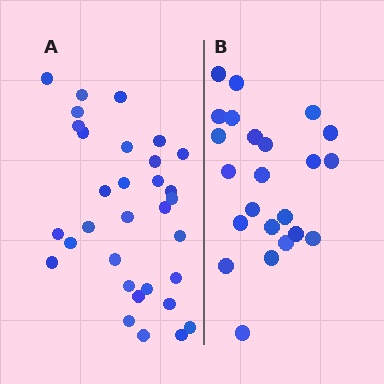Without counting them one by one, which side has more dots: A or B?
Region A (the left region) has more dots.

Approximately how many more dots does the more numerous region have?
Region A has roughly 8 or so more dots than region B.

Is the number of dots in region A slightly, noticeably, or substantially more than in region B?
Region A has noticeably more, but not dramatically so. The ratio is roughly 1.4 to 1.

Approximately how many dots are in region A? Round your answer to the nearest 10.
About 30 dots. (The exact count is 32, which rounds to 30.)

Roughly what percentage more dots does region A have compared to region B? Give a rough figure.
About 40% more.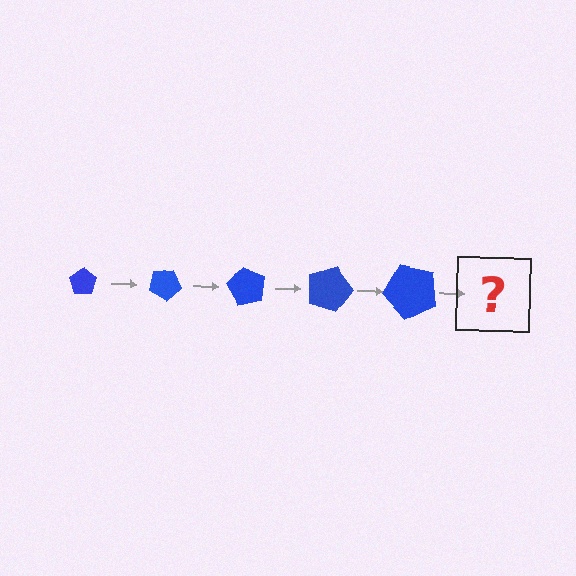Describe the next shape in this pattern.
It should be a pentagon, larger than the previous one and rotated 150 degrees from the start.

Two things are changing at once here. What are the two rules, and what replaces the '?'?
The two rules are that the pentagon grows larger each step and it rotates 30 degrees each step. The '?' should be a pentagon, larger than the previous one and rotated 150 degrees from the start.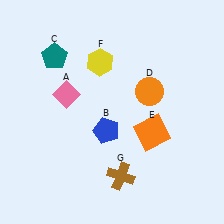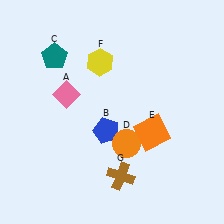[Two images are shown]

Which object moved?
The orange circle (D) moved down.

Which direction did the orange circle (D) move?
The orange circle (D) moved down.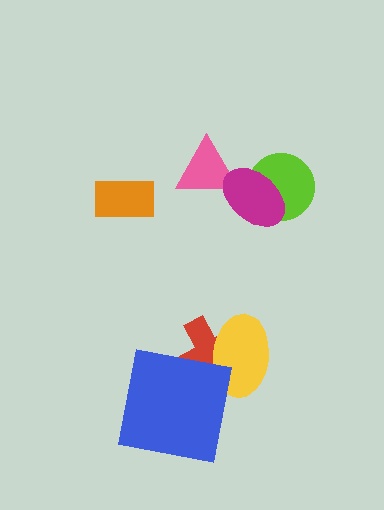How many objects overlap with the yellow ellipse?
1 object overlaps with the yellow ellipse.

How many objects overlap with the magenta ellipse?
2 objects overlap with the magenta ellipse.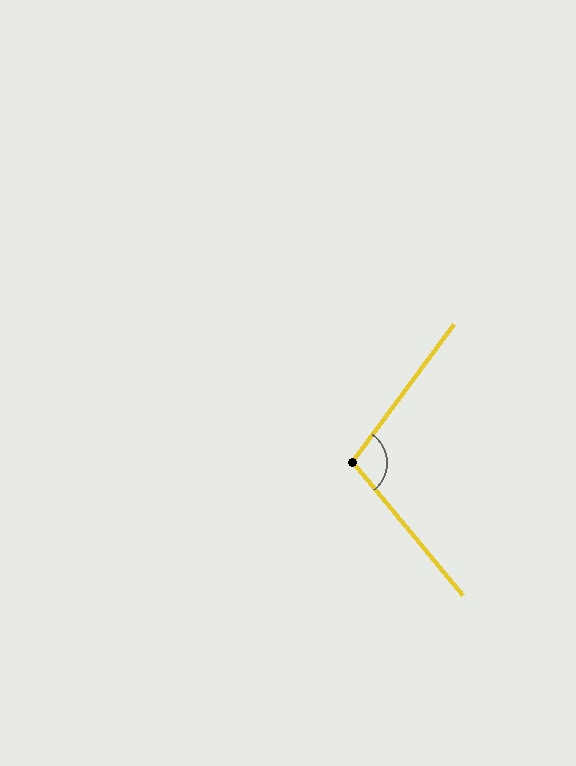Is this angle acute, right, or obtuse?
It is obtuse.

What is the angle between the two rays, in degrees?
Approximately 104 degrees.